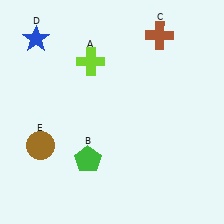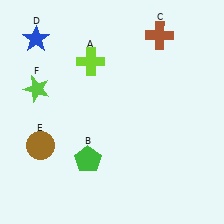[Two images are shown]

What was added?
A lime star (F) was added in Image 2.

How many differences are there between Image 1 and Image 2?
There is 1 difference between the two images.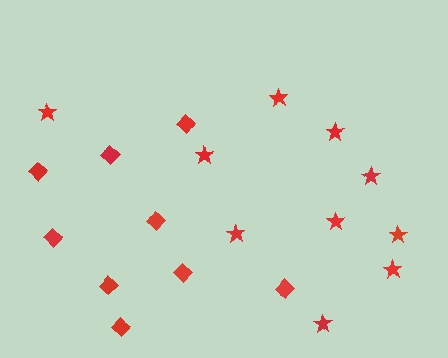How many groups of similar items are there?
There are 2 groups: one group of diamonds (9) and one group of stars (10).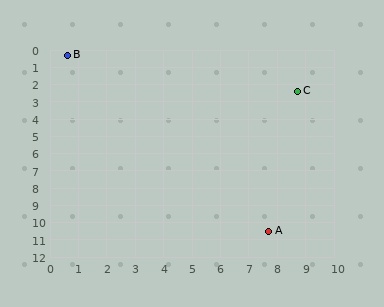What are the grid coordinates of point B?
Point B is at approximately (0.6, 0.3).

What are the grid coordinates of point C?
Point C is at approximately (8.7, 2.4).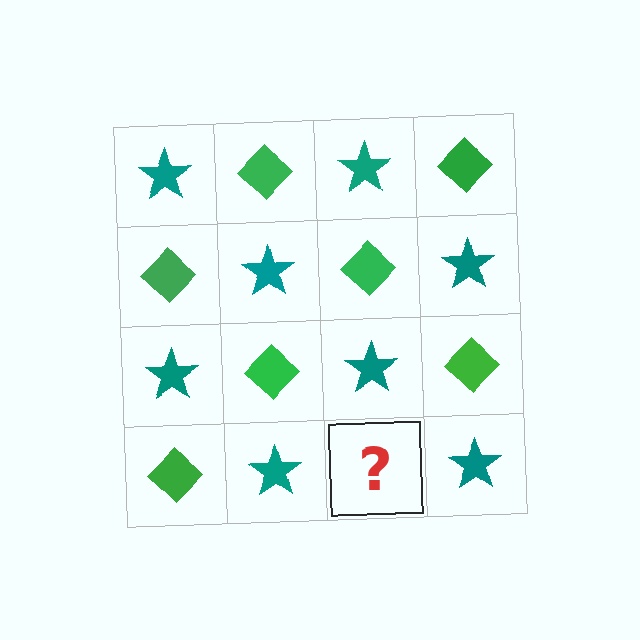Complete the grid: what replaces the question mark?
The question mark should be replaced with a green diamond.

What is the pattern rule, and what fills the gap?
The rule is that it alternates teal star and green diamond in a checkerboard pattern. The gap should be filled with a green diamond.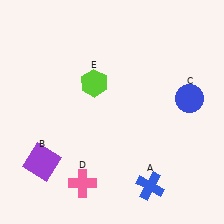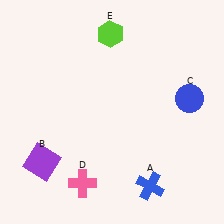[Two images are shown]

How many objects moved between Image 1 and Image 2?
1 object moved between the two images.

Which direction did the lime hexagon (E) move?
The lime hexagon (E) moved up.